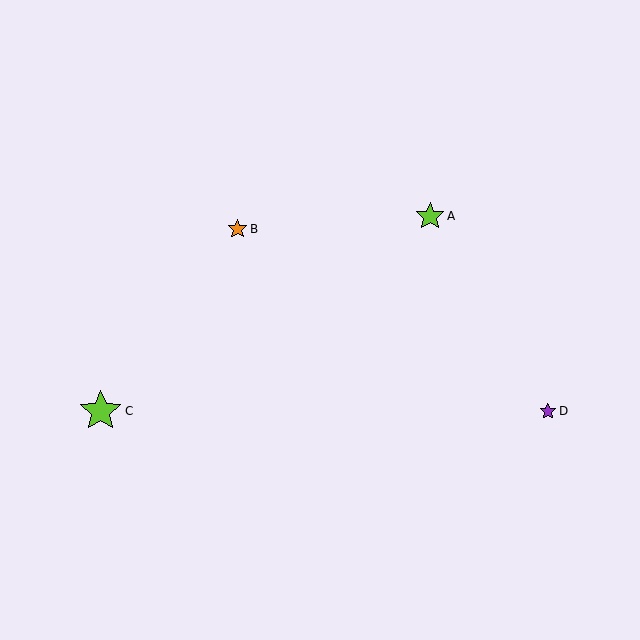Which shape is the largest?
The lime star (labeled C) is the largest.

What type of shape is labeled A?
Shape A is a lime star.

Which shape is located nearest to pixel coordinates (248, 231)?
The orange star (labeled B) at (237, 229) is nearest to that location.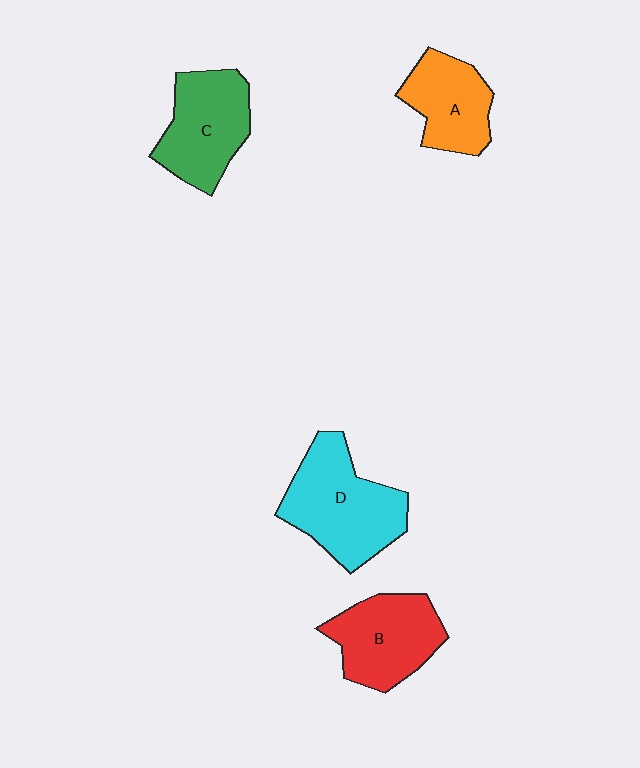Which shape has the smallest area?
Shape A (orange).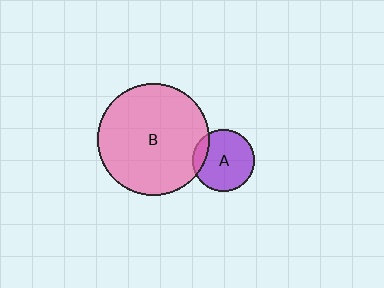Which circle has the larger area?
Circle B (pink).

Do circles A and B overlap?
Yes.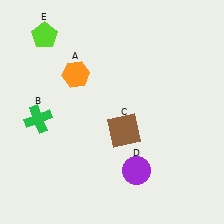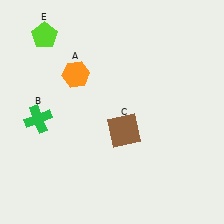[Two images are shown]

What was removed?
The purple circle (D) was removed in Image 2.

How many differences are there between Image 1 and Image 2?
There is 1 difference between the two images.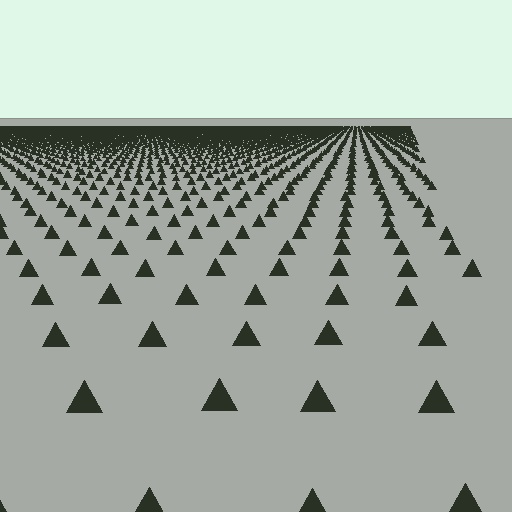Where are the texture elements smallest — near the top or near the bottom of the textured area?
Near the top.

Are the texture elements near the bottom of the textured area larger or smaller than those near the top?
Larger. Near the bottom, elements are closer to the viewer and appear at a bigger on-screen size.